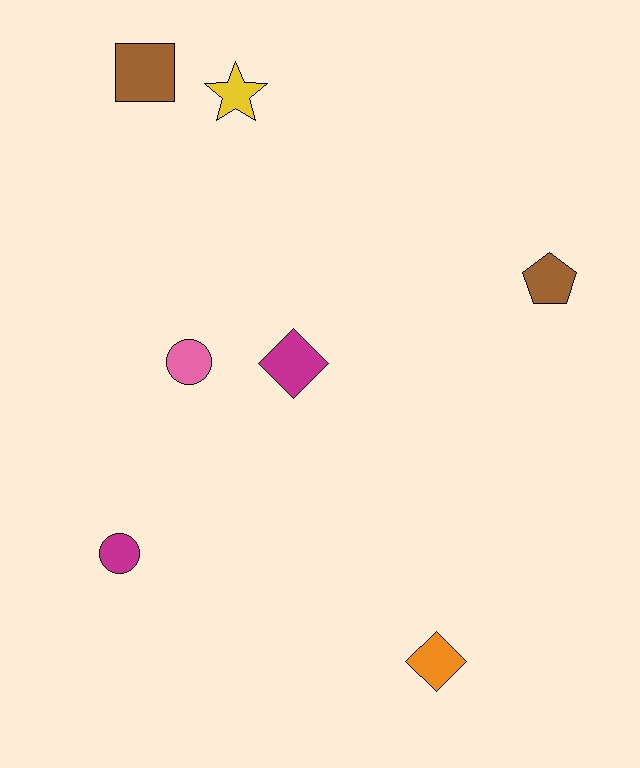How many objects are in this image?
There are 7 objects.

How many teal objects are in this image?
There are no teal objects.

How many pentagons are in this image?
There is 1 pentagon.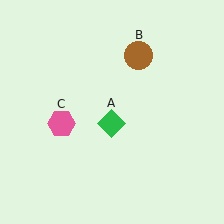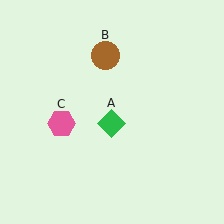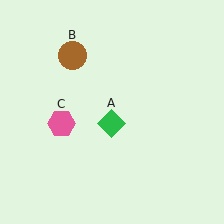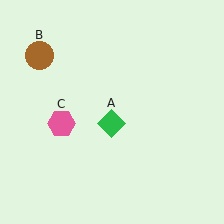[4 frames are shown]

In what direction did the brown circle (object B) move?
The brown circle (object B) moved left.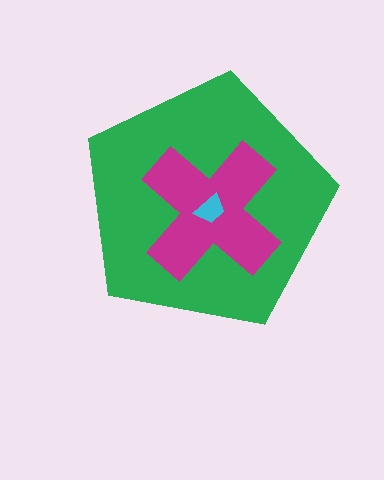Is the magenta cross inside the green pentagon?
Yes.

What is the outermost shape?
The green pentagon.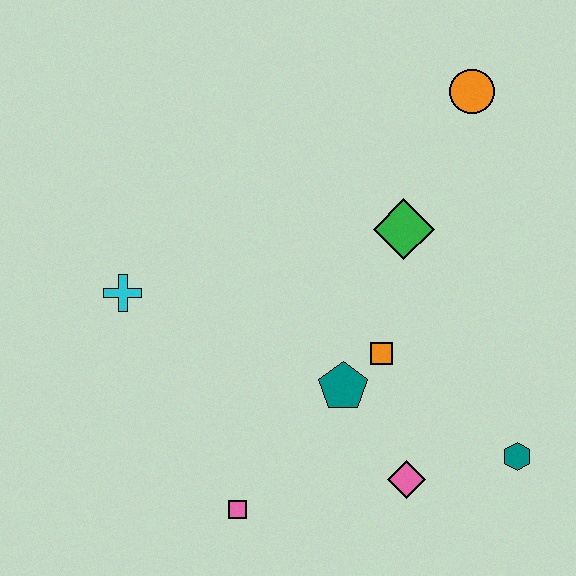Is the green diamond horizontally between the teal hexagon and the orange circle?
No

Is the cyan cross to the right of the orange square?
No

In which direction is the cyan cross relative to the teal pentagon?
The cyan cross is to the left of the teal pentagon.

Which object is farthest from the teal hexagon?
The cyan cross is farthest from the teal hexagon.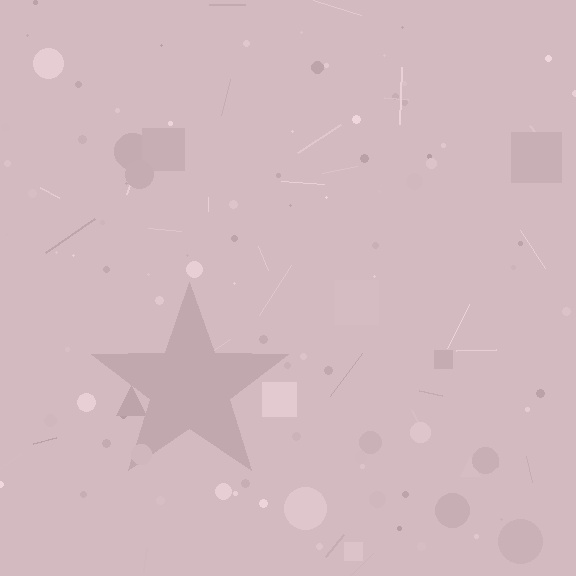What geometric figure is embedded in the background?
A star is embedded in the background.